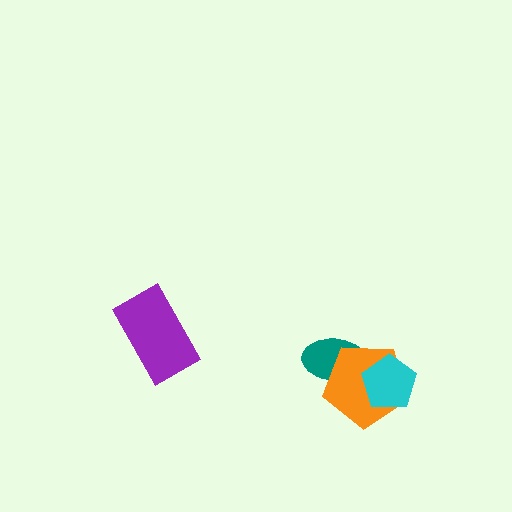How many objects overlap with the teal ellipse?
1 object overlaps with the teal ellipse.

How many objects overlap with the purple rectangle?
0 objects overlap with the purple rectangle.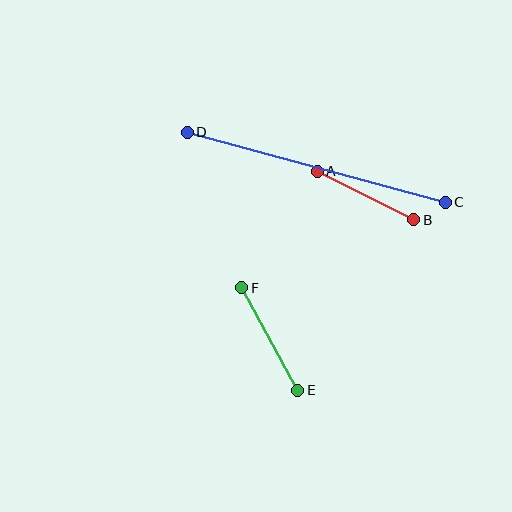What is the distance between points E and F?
The distance is approximately 117 pixels.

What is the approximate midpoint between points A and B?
The midpoint is at approximately (365, 196) pixels.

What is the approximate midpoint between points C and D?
The midpoint is at approximately (316, 167) pixels.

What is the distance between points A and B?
The distance is approximately 108 pixels.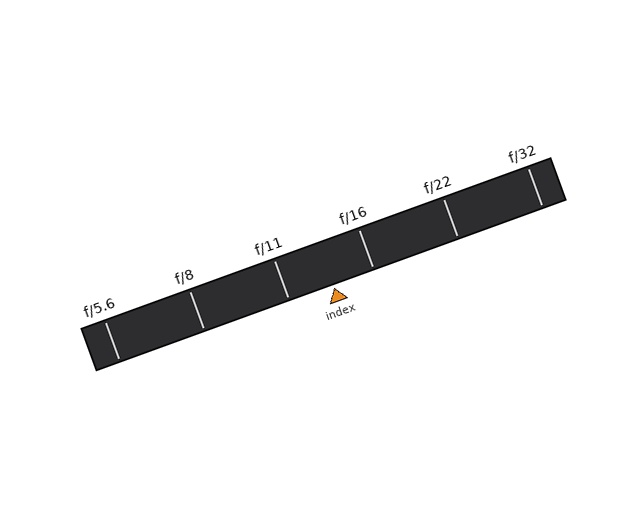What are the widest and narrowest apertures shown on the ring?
The widest aperture shown is f/5.6 and the narrowest is f/32.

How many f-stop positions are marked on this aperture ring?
There are 6 f-stop positions marked.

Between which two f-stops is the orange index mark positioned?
The index mark is between f/11 and f/16.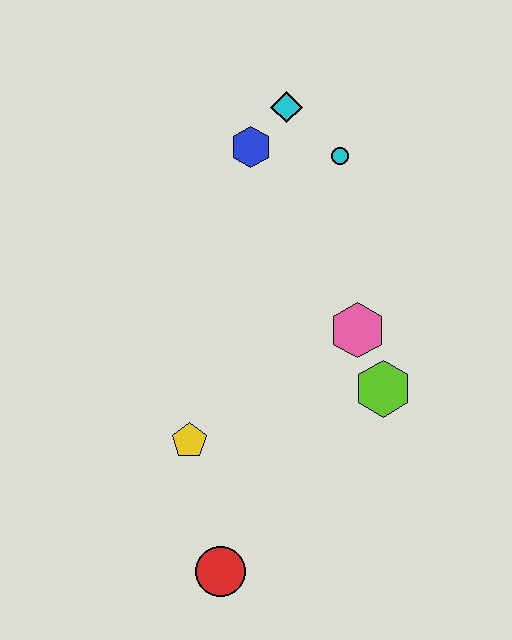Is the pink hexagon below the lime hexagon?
No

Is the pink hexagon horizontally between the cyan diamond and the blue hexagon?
No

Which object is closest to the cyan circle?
The cyan diamond is closest to the cyan circle.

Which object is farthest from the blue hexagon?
The red circle is farthest from the blue hexagon.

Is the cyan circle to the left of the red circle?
No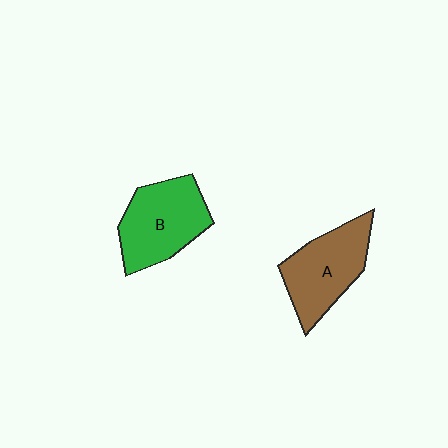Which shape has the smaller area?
Shape A (brown).